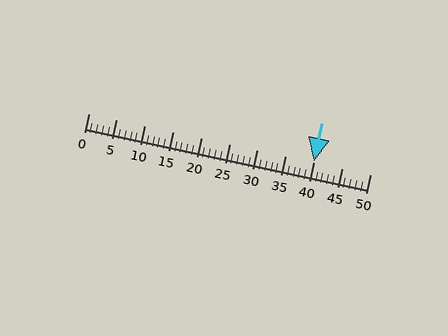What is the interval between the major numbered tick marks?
The major tick marks are spaced 5 units apart.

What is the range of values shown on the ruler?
The ruler shows values from 0 to 50.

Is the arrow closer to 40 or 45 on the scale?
The arrow is closer to 40.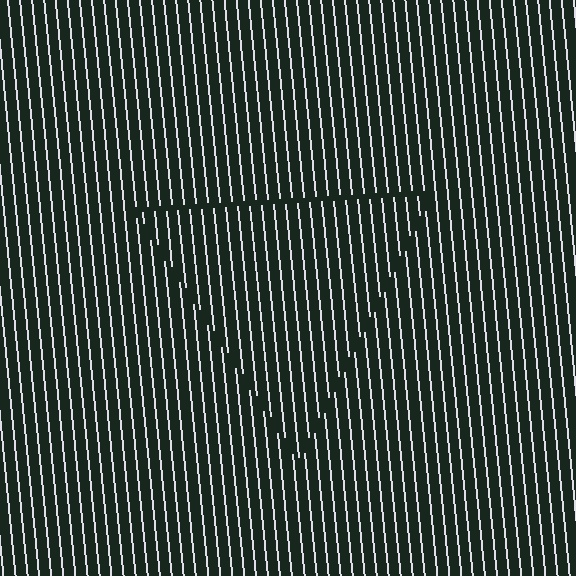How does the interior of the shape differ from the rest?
The interior of the shape contains the same grating, shifted by half a period — the contour is defined by the phase discontinuity where line-ends from the inner and outer gratings abut.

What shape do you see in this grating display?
An illusory triangle. The interior of the shape contains the same grating, shifted by half a period — the contour is defined by the phase discontinuity where line-ends from the inner and outer gratings abut.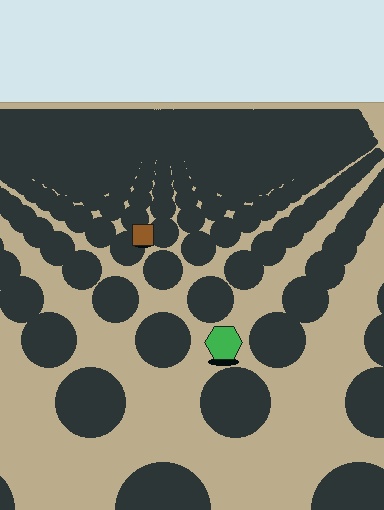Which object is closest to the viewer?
The green hexagon is closest. The texture marks near it are larger and more spread out.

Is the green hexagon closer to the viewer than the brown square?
Yes. The green hexagon is closer — you can tell from the texture gradient: the ground texture is coarser near it.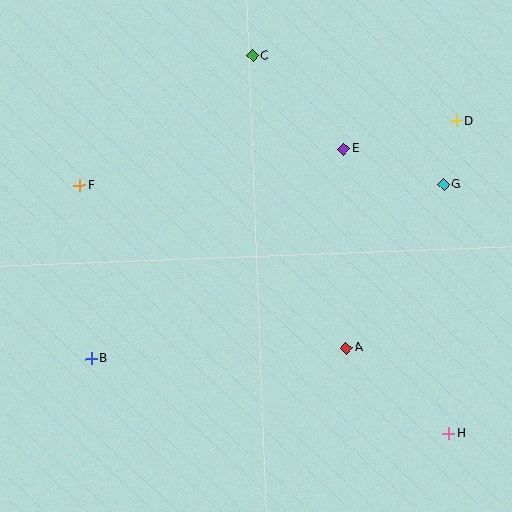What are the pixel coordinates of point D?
Point D is at (456, 121).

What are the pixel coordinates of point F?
Point F is at (80, 185).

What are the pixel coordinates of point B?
Point B is at (91, 359).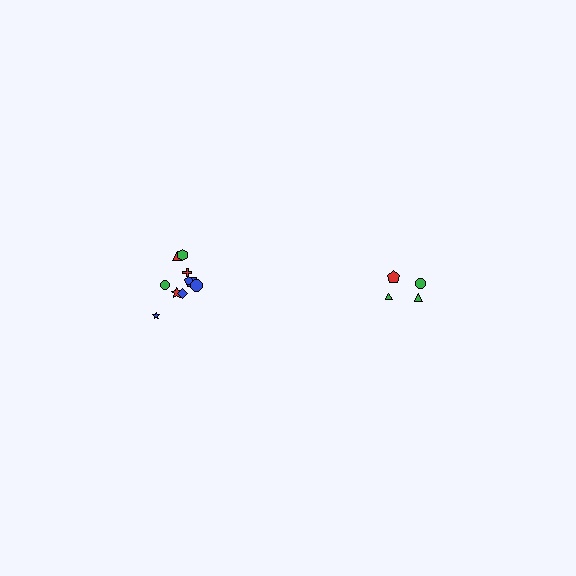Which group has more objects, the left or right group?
The left group.